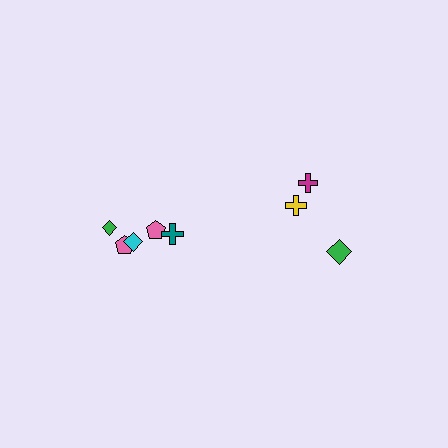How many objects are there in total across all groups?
There are 8 objects.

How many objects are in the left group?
There are 5 objects.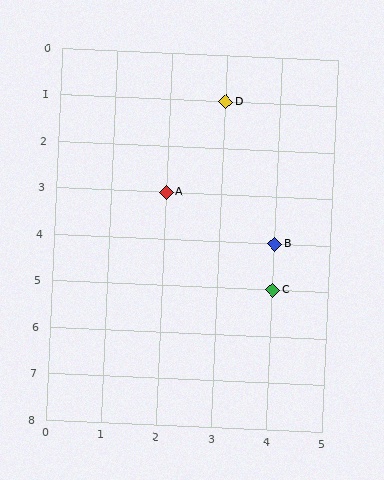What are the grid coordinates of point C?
Point C is at grid coordinates (4, 5).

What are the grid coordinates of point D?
Point D is at grid coordinates (3, 1).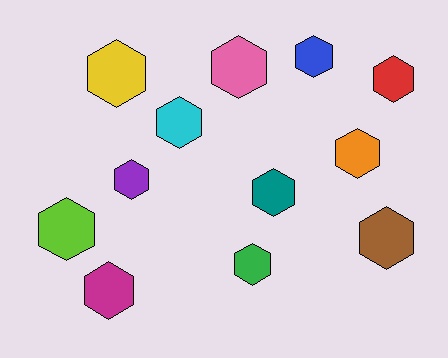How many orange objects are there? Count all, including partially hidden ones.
There is 1 orange object.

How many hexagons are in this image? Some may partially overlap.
There are 12 hexagons.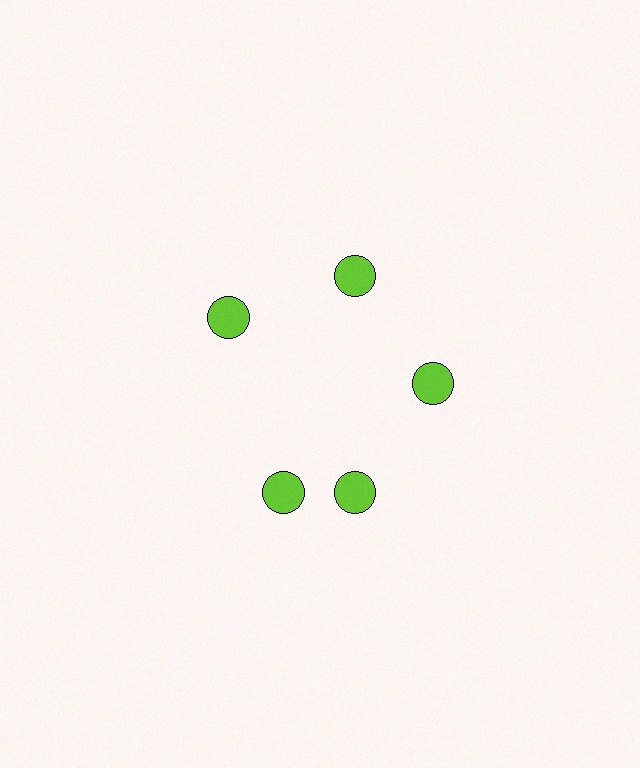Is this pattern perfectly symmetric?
No. The 5 lime circles are arranged in a ring, but one element near the 8 o'clock position is rotated out of alignment along the ring, breaking the 5-fold rotational symmetry.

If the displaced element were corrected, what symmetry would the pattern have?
It would have 5-fold rotational symmetry — the pattern would map onto itself every 72 degrees.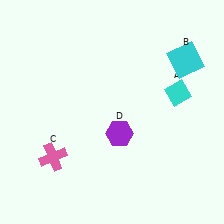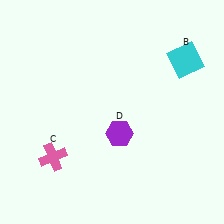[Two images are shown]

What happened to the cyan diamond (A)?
The cyan diamond (A) was removed in Image 2. It was in the top-right area of Image 1.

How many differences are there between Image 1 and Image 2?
There is 1 difference between the two images.